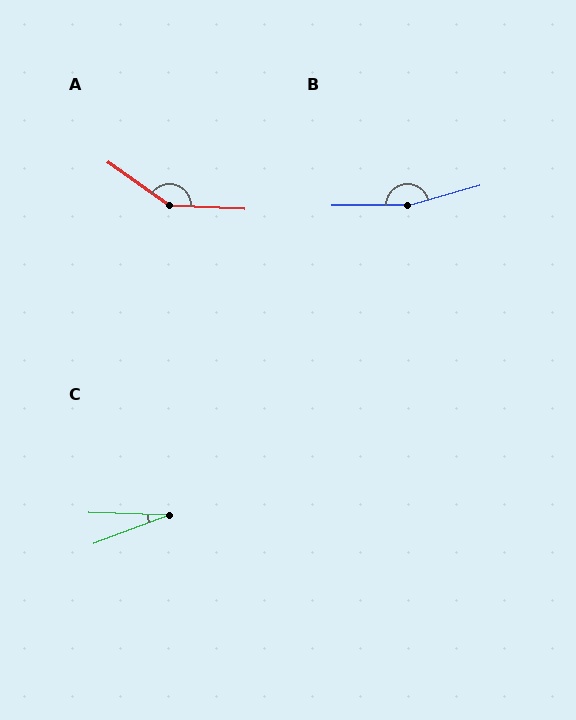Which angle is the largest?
B, at approximately 165 degrees.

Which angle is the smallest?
C, at approximately 22 degrees.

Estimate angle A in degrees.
Approximately 147 degrees.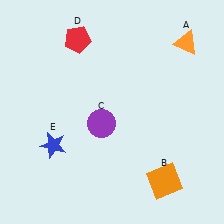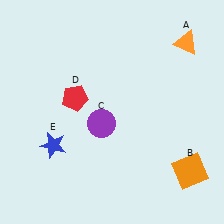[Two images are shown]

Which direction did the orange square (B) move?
The orange square (B) moved right.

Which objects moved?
The objects that moved are: the orange square (B), the red pentagon (D).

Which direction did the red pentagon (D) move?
The red pentagon (D) moved down.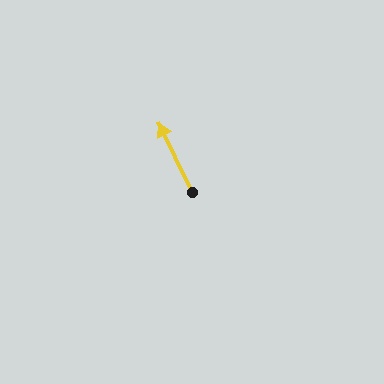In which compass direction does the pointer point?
Northwest.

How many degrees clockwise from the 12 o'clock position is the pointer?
Approximately 334 degrees.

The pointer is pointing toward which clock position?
Roughly 11 o'clock.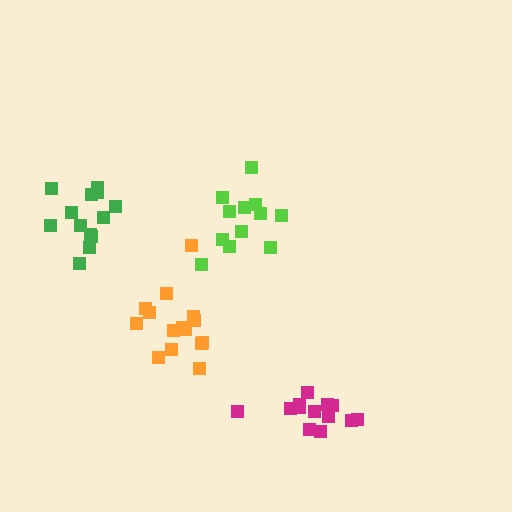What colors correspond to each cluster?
The clusters are colored: magenta, green, orange, lime.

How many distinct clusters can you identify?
There are 4 distinct clusters.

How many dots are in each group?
Group 1: 13 dots, Group 2: 13 dots, Group 3: 15 dots, Group 4: 12 dots (53 total).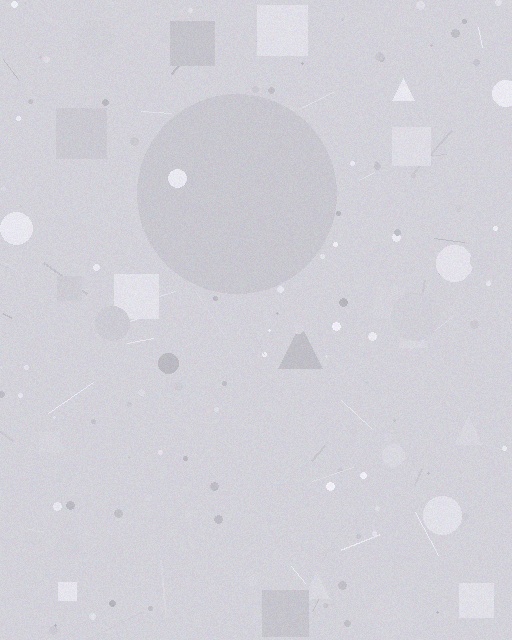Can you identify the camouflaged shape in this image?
The camouflaged shape is a circle.